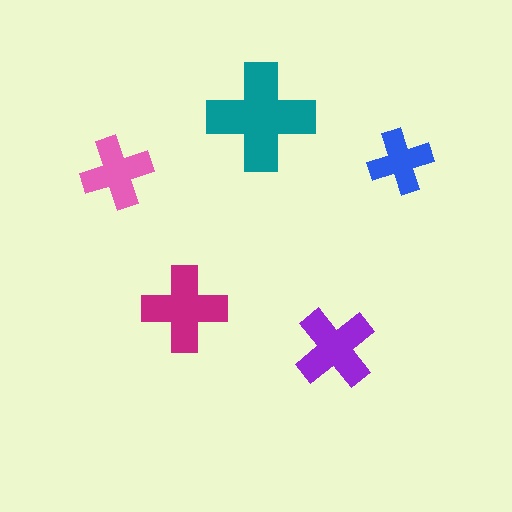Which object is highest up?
The teal cross is topmost.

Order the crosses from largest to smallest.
the teal one, the magenta one, the purple one, the pink one, the blue one.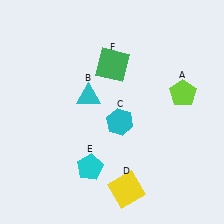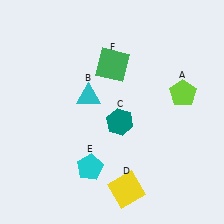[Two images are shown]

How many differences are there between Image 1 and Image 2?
There is 1 difference between the two images.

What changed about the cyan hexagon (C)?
In Image 1, C is cyan. In Image 2, it changed to teal.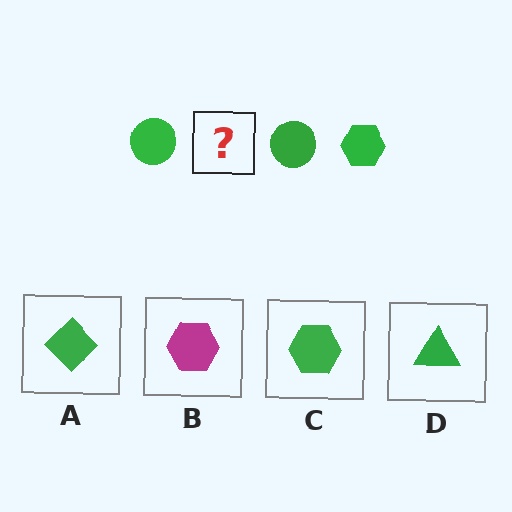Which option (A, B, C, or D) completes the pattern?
C.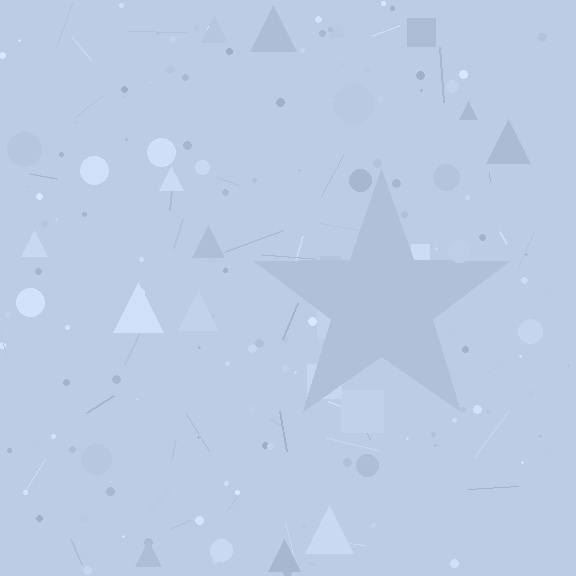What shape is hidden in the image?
A star is hidden in the image.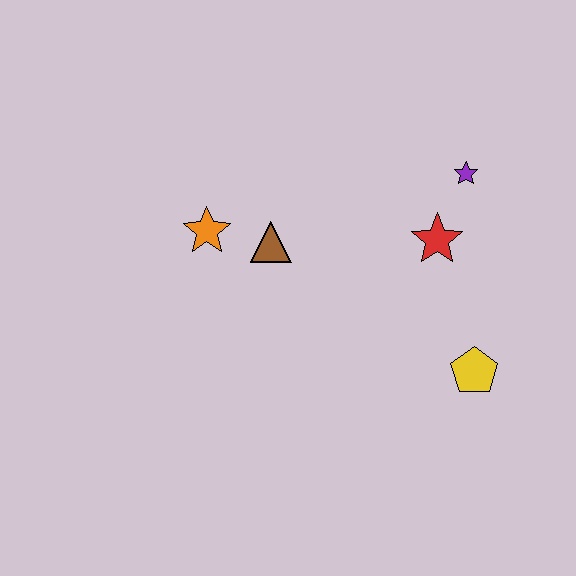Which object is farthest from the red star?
The orange star is farthest from the red star.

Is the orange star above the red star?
Yes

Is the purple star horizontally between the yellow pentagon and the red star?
Yes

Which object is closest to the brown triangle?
The orange star is closest to the brown triangle.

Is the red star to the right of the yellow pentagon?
No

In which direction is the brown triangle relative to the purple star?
The brown triangle is to the left of the purple star.